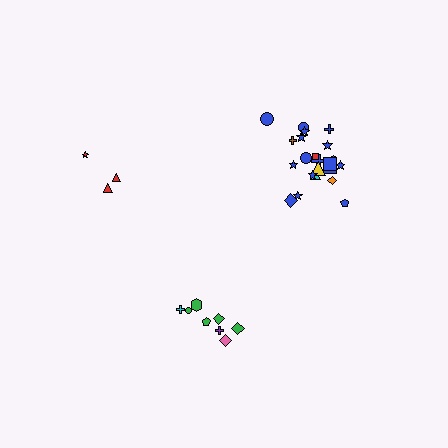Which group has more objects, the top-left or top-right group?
The top-right group.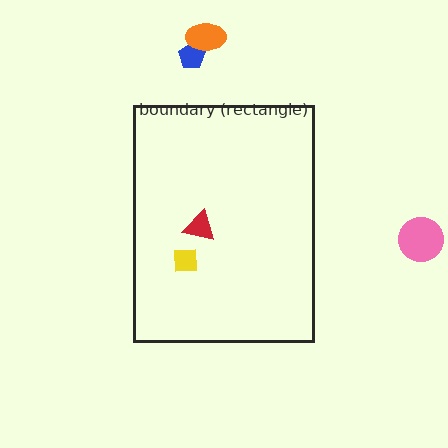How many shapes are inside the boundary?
2 inside, 4 outside.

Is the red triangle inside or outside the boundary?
Inside.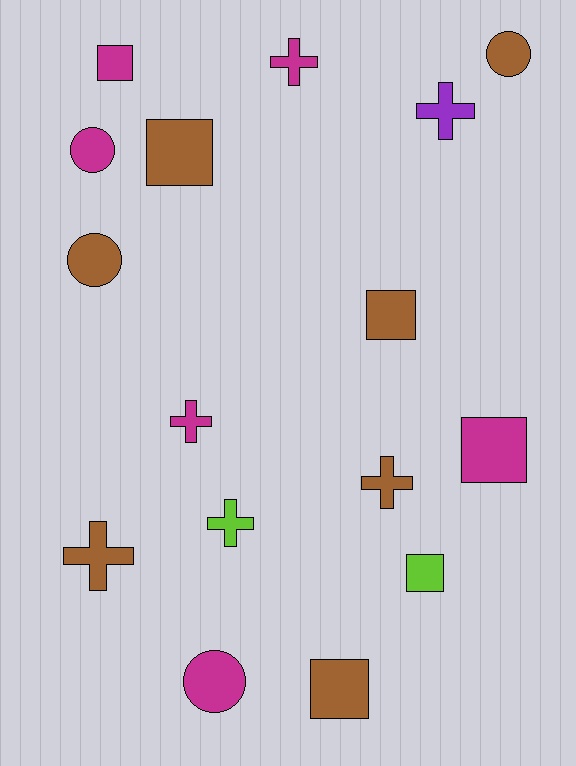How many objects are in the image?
There are 16 objects.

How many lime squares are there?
There is 1 lime square.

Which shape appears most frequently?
Cross, with 6 objects.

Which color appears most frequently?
Brown, with 7 objects.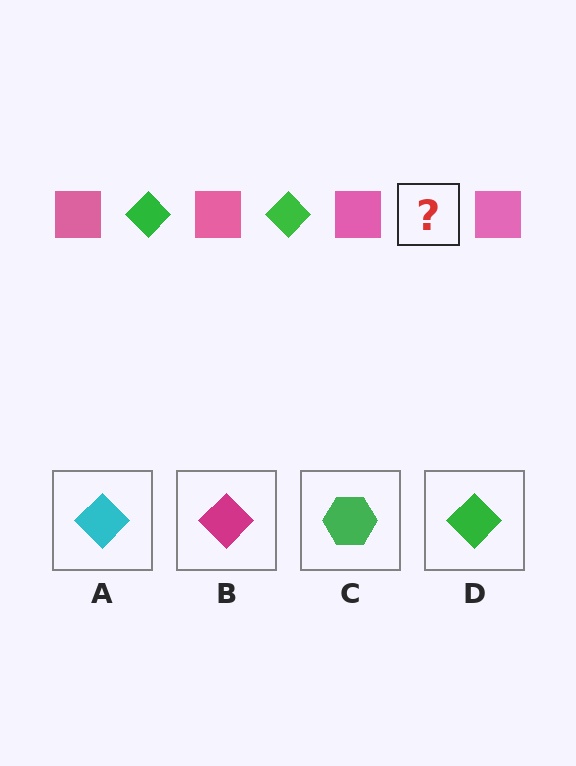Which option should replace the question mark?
Option D.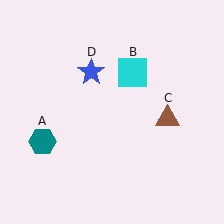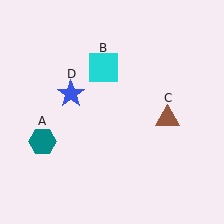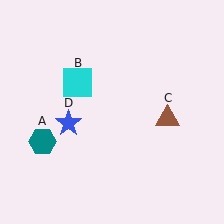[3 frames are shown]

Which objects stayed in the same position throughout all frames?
Teal hexagon (object A) and brown triangle (object C) remained stationary.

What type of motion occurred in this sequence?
The cyan square (object B), blue star (object D) rotated counterclockwise around the center of the scene.